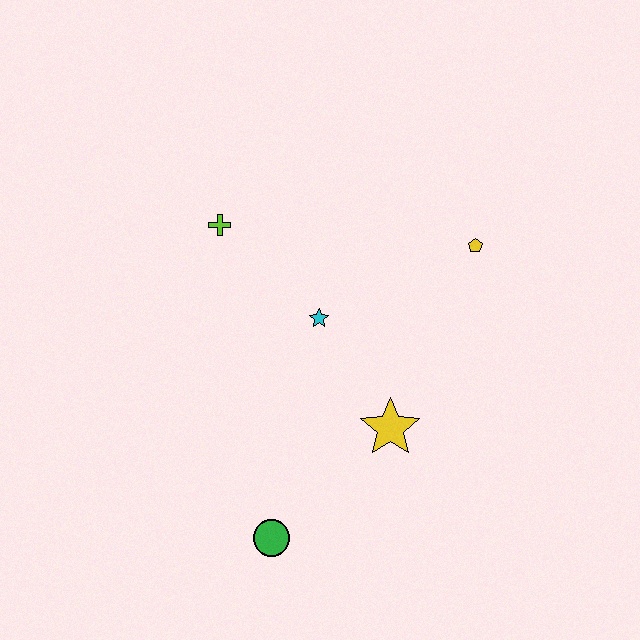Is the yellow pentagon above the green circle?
Yes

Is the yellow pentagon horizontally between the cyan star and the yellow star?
No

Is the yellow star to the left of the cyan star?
No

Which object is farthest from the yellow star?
The lime cross is farthest from the yellow star.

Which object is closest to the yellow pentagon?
The cyan star is closest to the yellow pentagon.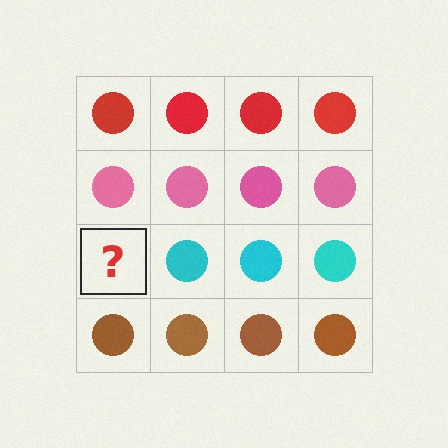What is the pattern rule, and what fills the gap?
The rule is that each row has a consistent color. The gap should be filled with a cyan circle.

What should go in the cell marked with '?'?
The missing cell should contain a cyan circle.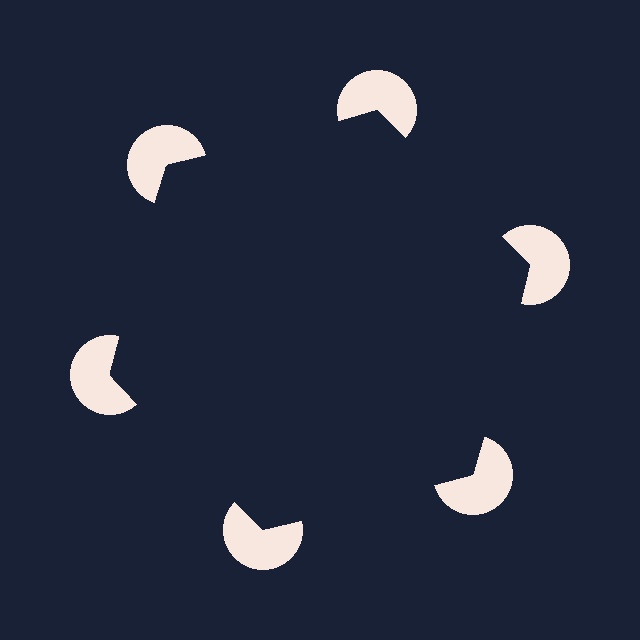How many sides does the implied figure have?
6 sides.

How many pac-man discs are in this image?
There are 6 — one at each vertex of the illusory hexagon.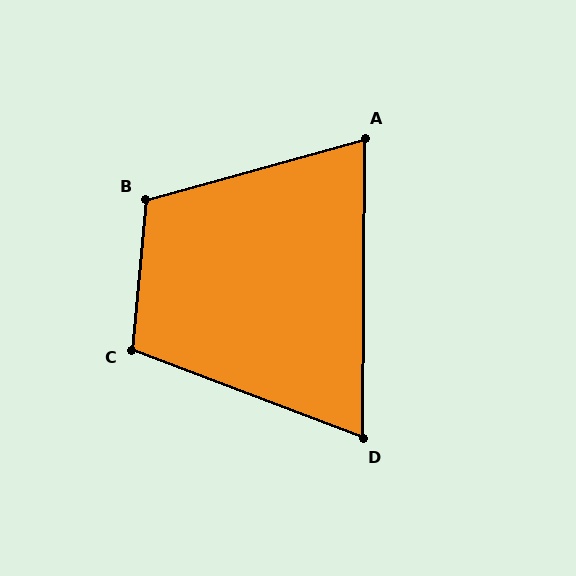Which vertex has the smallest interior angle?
D, at approximately 70 degrees.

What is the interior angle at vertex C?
Approximately 106 degrees (obtuse).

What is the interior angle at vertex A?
Approximately 74 degrees (acute).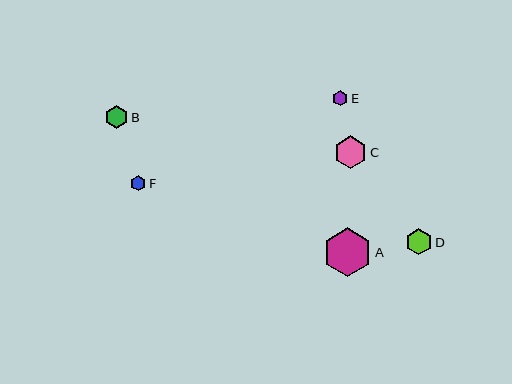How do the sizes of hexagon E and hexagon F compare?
Hexagon E and hexagon F are approximately the same size.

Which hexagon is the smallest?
Hexagon F is the smallest with a size of approximately 15 pixels.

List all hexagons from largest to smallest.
From largest to smallest: A, C, D, B, E, F.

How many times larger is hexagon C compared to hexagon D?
Hexagon C is approximately 1.3 times the size of hexagon D.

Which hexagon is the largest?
Hexagon A is the largest with a size of approximately 49 pixels.